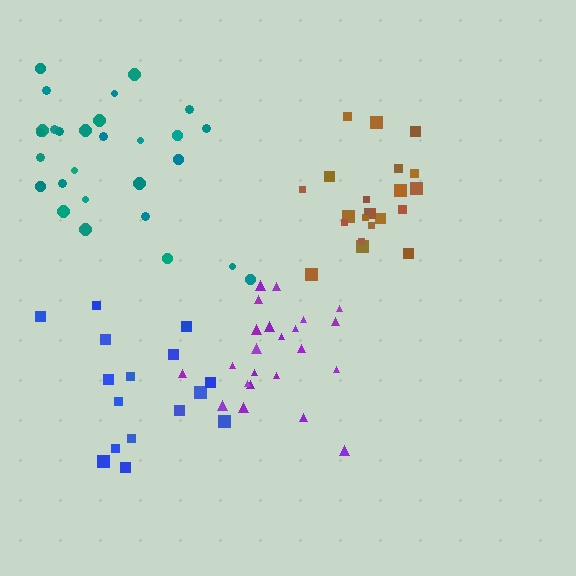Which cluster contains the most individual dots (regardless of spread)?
Teal (28).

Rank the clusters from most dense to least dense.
brown, purple, teal, blue.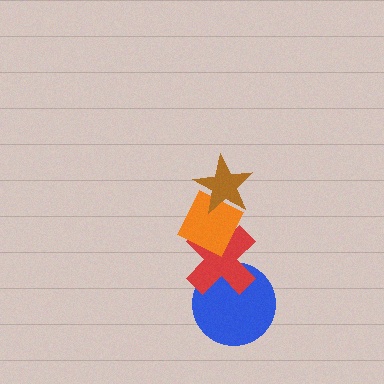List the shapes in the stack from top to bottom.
From top to bottom: the brown star, the orange diamond, the red cross, the blue circle.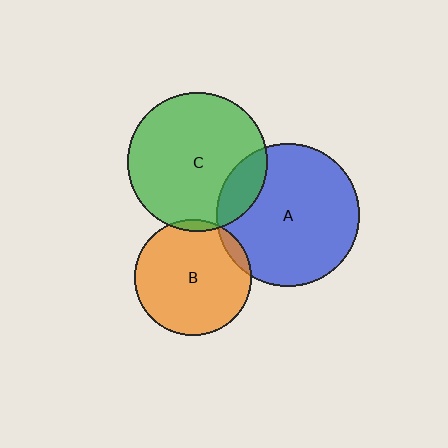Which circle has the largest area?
Circle A (blue).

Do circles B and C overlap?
Yes.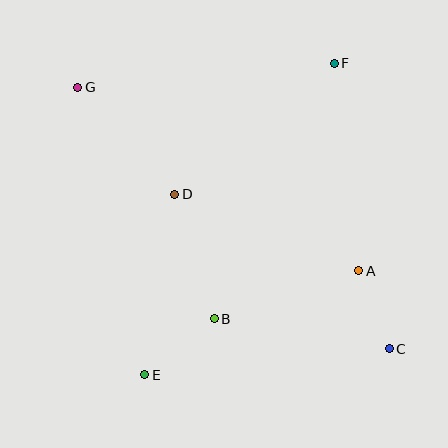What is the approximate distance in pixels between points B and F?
The distance between B and F is approximately 282 pixels.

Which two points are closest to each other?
Points A and C are closest to each other.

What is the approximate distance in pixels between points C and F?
The distance between C and F is approximately 291 pixels.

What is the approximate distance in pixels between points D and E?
The distance between D and E is approximately 183 pixels.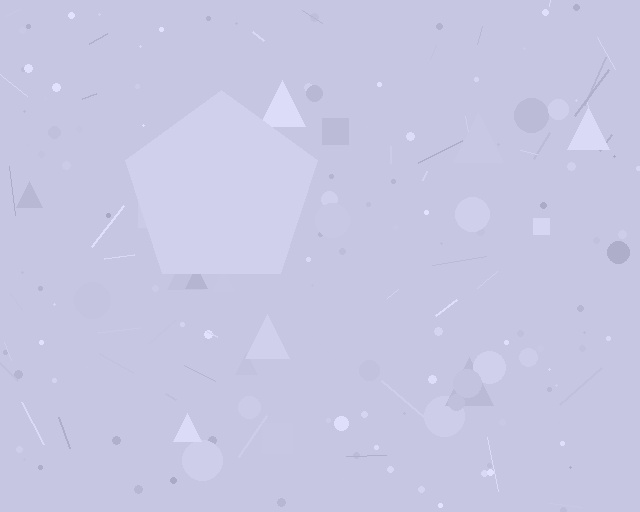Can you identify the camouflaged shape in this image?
The camouflaged shape is a pentagon.